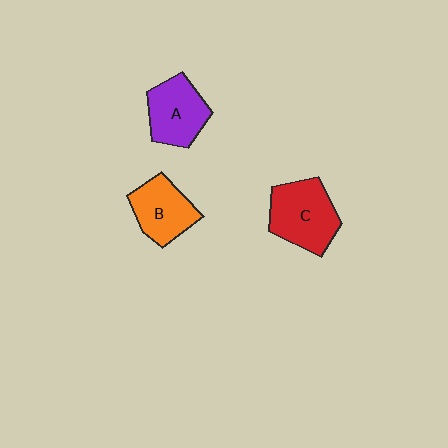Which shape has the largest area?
Shape C (red).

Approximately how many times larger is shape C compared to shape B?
Approximately 1.2 times.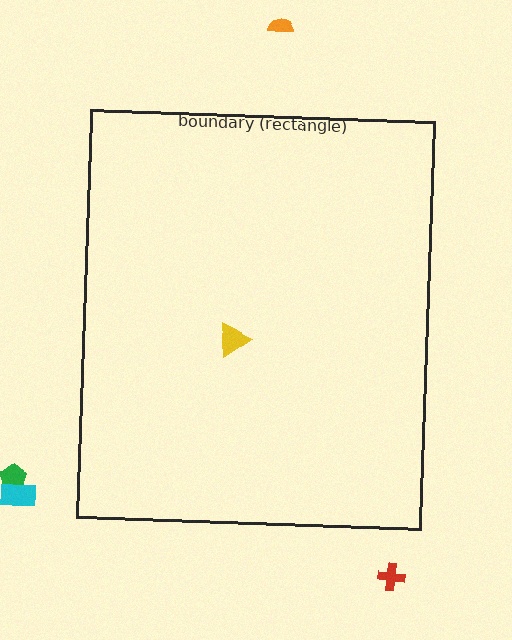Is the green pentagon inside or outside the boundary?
Outside.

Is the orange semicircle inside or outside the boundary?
Outside.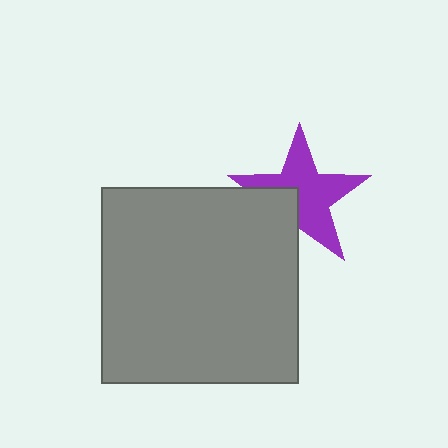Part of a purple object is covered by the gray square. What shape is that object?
It is a star.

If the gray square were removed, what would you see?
You would see the complete purple star.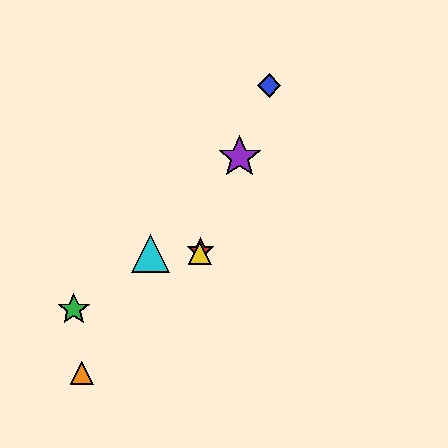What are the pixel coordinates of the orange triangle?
The orange triangle is at (82, 373).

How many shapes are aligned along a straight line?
4 shapes (the red star, the blue diamond, the yellow triangle, the purple star) are aligned along a straight line.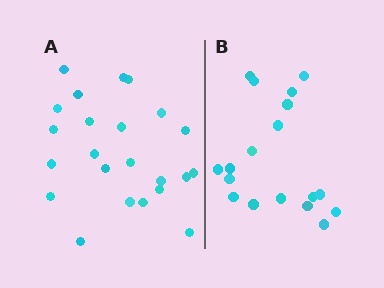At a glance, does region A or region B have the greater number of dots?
Region A (the left region) has more dots.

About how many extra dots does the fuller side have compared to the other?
Region A has about 5 more dots than region B.